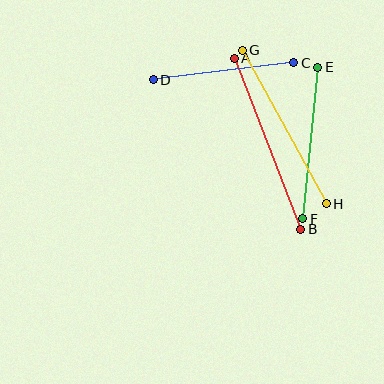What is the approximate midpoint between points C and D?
The midpoint is at approximately (223, 71) pixels.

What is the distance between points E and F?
The distance is approximately 152 pixels.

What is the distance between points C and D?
The distance is approximately 142 pixels.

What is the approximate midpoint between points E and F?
The midpoint is at approximately (310, 143) pixels.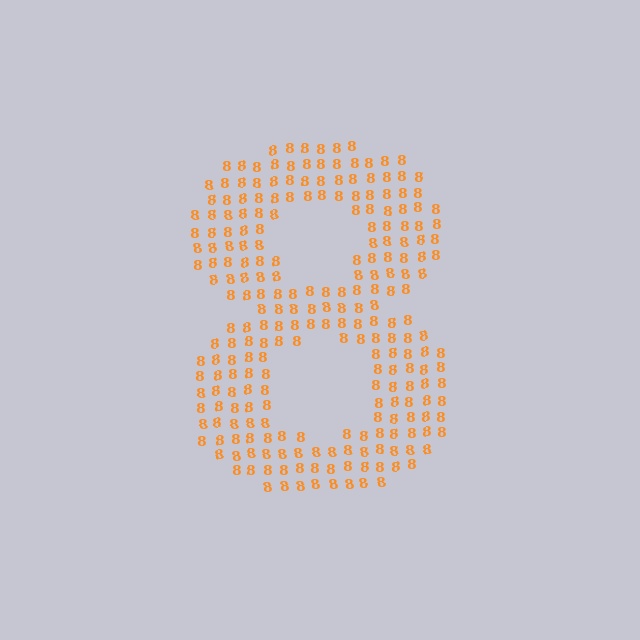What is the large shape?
The large shape is the digit 8.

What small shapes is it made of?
It is made of small digit 8's.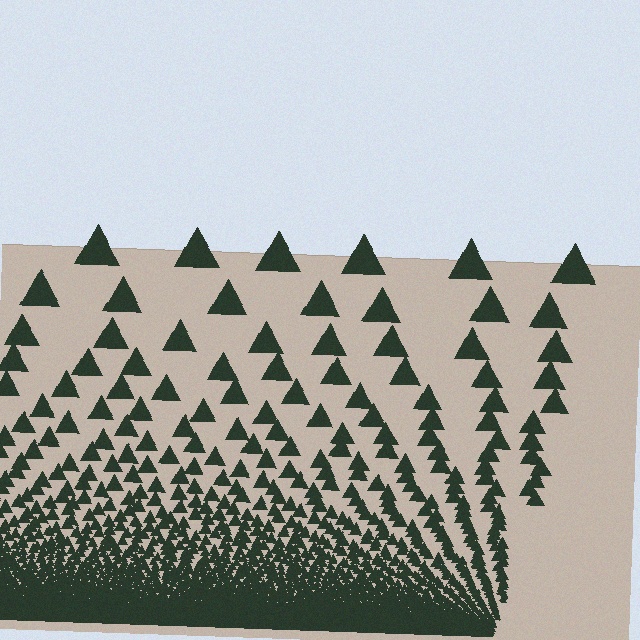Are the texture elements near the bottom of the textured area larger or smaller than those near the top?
Smaller. The gradient is inverted — elements near the bottom are smaller and denser.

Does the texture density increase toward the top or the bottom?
Density increases toward the bottom.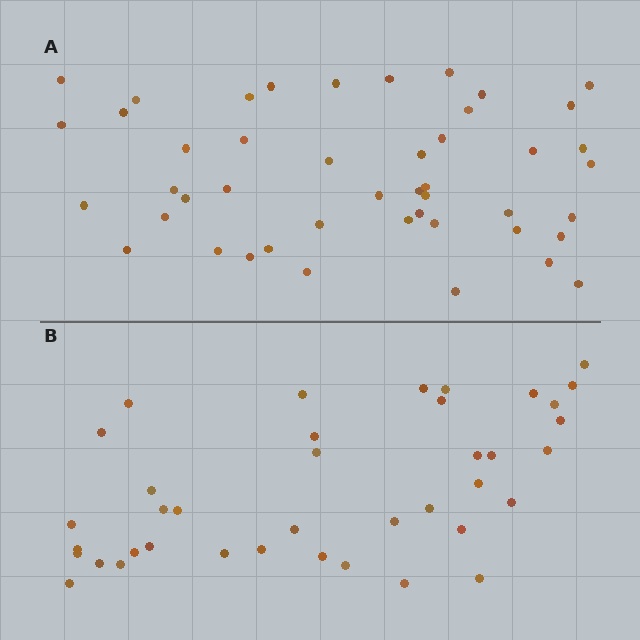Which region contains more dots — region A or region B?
Region A (the top region) has more dots.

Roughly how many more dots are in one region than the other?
Region A has roughly 8 or so more dots than region B.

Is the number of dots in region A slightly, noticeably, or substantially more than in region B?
Region A has only slightly more — the two regions are fairly close. The ratio is roughly 1.2 to 1.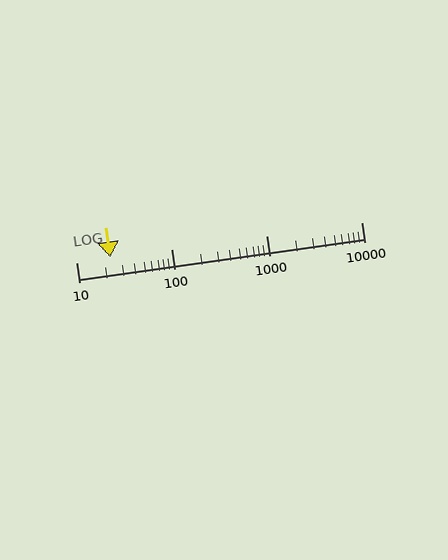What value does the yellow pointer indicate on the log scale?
The pointer indicates approximately 23.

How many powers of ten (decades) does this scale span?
The scale spans 3 decades, from 10 to 10000.